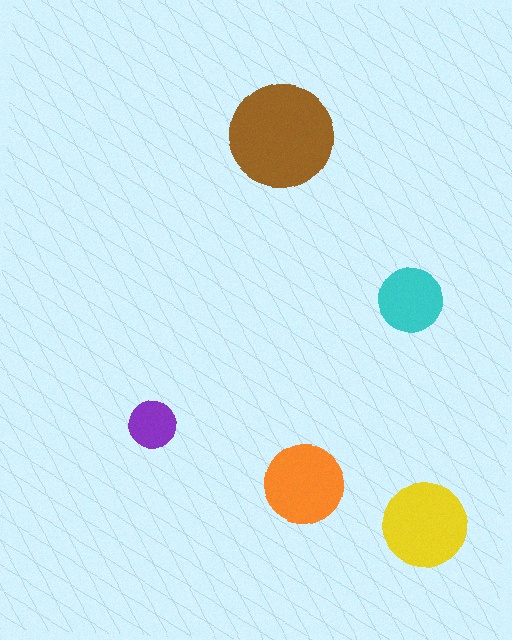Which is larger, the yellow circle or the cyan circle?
The yellow one.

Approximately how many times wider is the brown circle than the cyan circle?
About 1.5 times wider.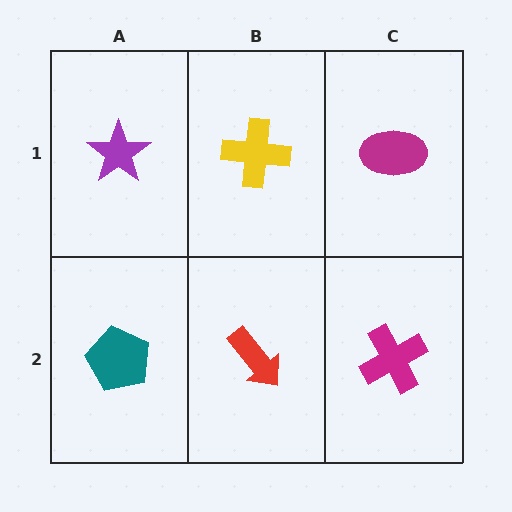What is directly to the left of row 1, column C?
A yellow cross.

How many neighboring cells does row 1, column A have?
2.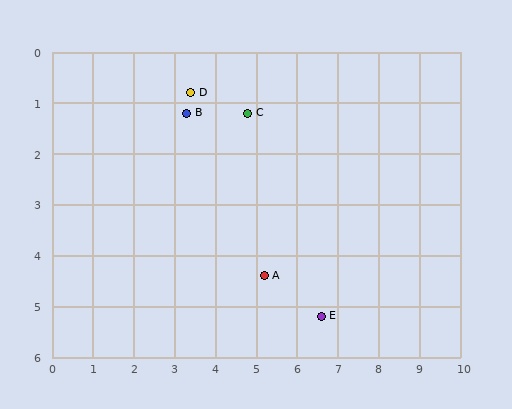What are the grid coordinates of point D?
Point D is at approximately (3.4, 0.8).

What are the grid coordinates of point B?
Point B is at approximately (3.3, 1.2).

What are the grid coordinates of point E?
Point E is at approximately (6.6, 5.2).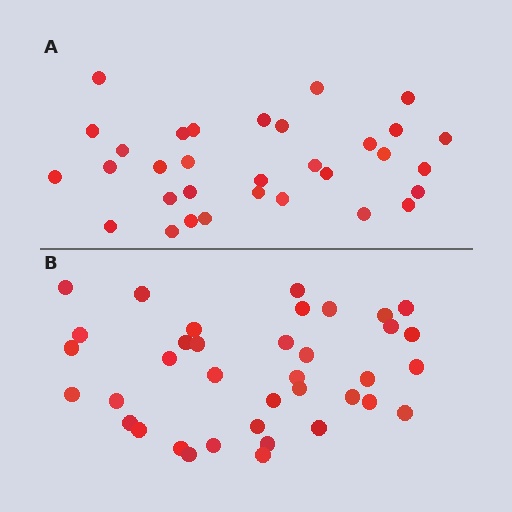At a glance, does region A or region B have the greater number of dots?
Region B (the bottom region) has more dots.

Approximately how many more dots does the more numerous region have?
Region B has about 5 more dots than region A.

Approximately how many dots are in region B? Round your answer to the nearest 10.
About 40 dots. (The exact count is 37, which rounds to 40.)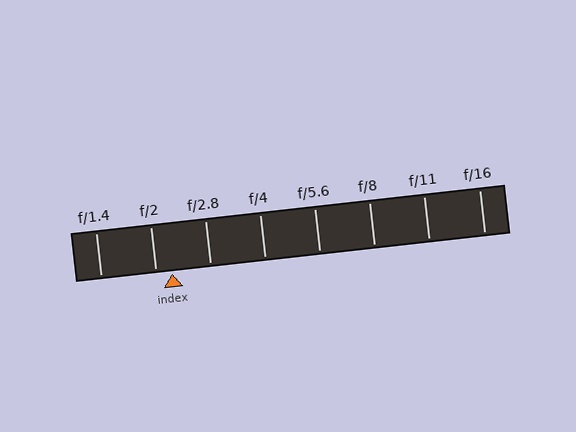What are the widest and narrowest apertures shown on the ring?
The widest aperture shown is f/1.4 and the narrowest is f/16.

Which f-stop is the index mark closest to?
The index mark is closest to f/2.